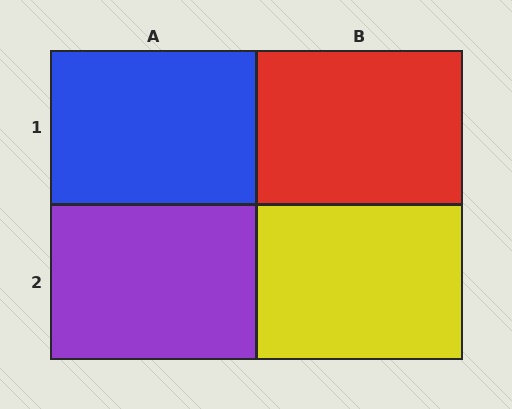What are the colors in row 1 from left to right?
Blue, red.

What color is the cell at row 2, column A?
Purple.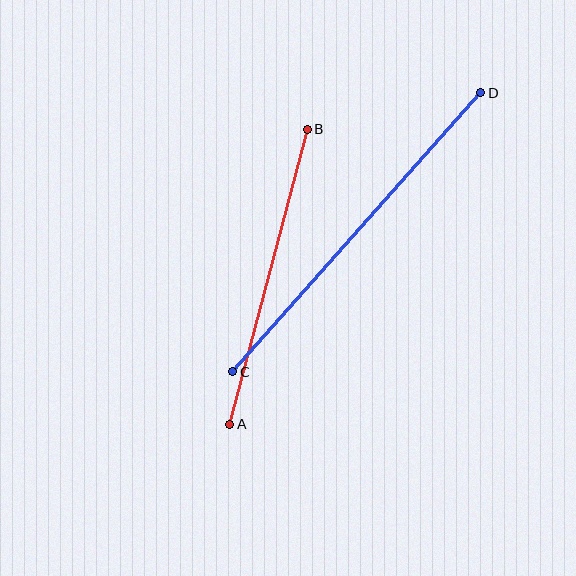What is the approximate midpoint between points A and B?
The midpoint is at approximately (269, 277) pixels.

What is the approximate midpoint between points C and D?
The midpoint is at approximately (357, 232) pixels.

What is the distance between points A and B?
The distance is approximately 305 pixels.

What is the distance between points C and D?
The distance is approximately 373 pixels.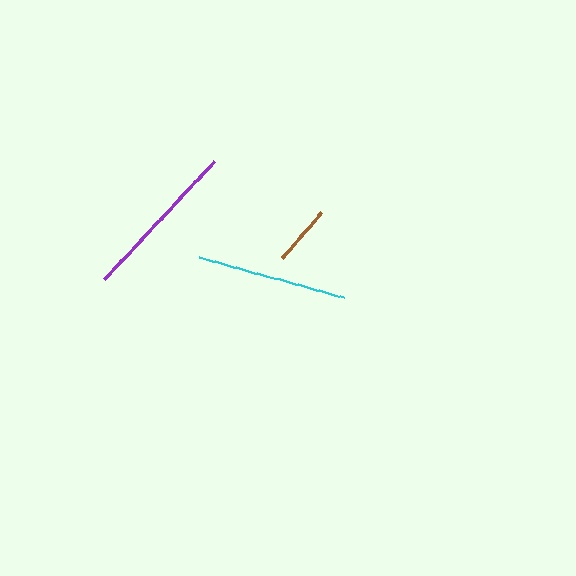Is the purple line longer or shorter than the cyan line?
The purple line is longer than the cyan line.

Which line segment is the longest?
The purple line is the longest at approximately 161 pixels.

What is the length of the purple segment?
The purple segment is approximately 161 pixels long.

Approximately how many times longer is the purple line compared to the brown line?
The purple line is approximately 2.6 times the length of the brown line.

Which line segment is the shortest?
The brown line is the shortest at approximately 62 pixels.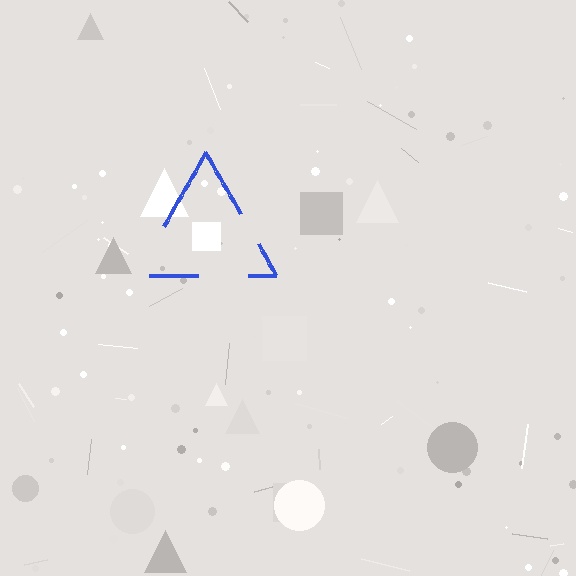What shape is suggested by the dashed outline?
The dashed outline suggests a triangle.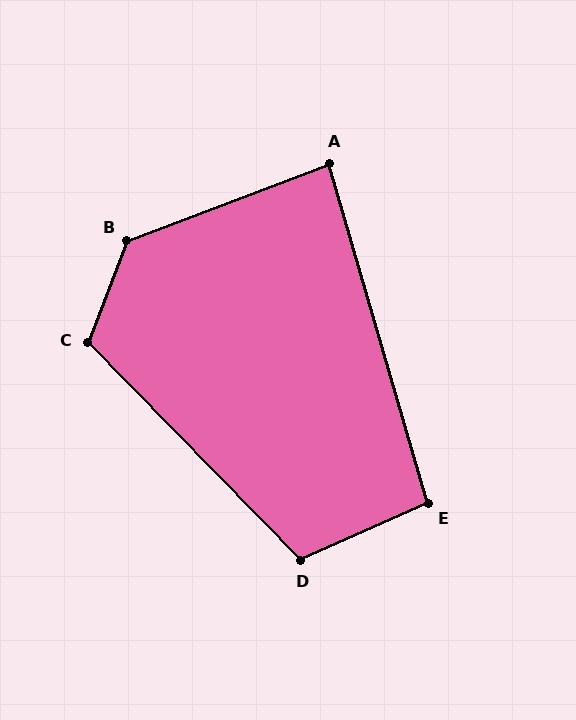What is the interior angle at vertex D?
Approximately 110 degrees (obtuse).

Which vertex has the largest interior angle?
B, at approximately 132 degrees.